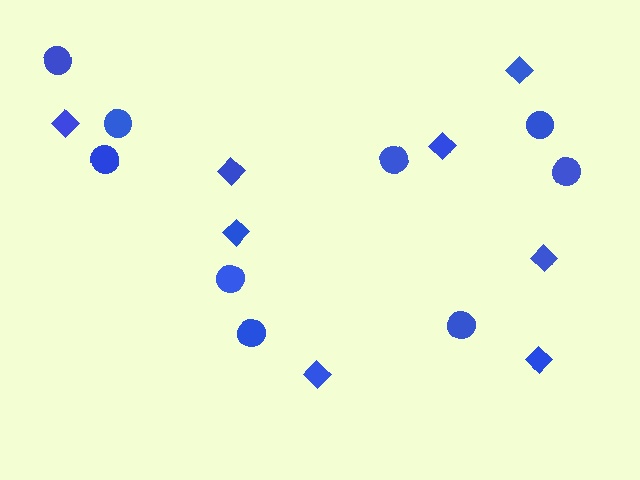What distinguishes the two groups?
There are 2 groups: one group of diamonds (8) and one group of circles (9).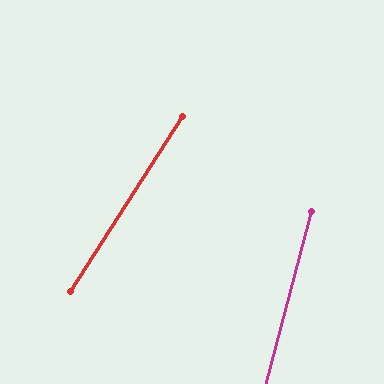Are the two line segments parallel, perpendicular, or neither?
Neither parallel nor perpendicular — they differ by about 18°.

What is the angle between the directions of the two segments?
Approximately 18 degrees.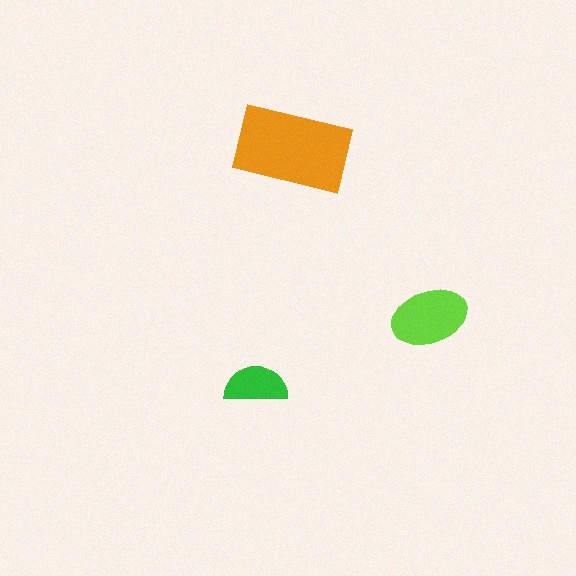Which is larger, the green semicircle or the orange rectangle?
The orange rectangle.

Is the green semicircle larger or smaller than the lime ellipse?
Smaller.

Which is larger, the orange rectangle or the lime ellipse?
The orange rectangle.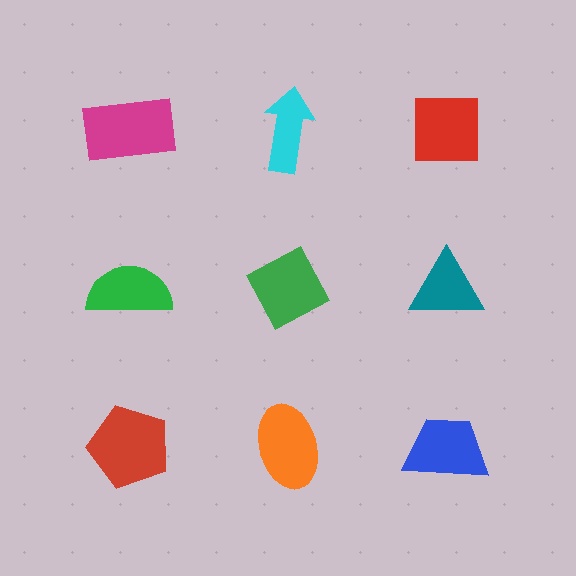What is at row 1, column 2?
A cyan arrow.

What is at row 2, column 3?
A teal triangle.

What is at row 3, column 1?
A red pentagon.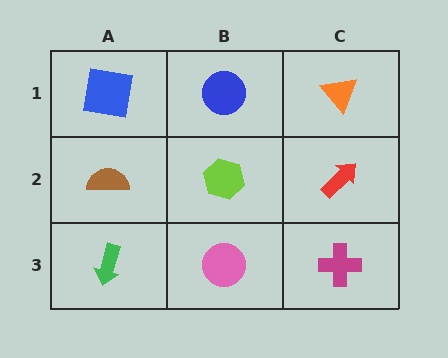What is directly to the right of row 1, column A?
A blue circle.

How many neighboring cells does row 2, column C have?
3.